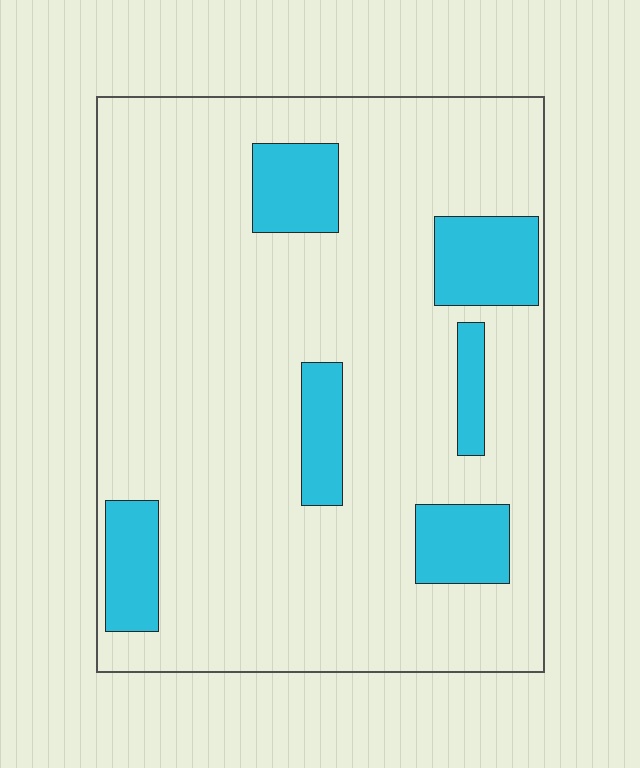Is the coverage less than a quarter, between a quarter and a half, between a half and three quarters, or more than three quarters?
Less than a quarter.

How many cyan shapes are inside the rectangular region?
6.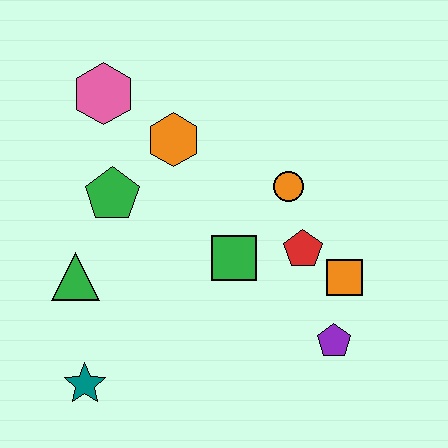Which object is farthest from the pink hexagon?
The purple pentagon is farthest from the pink hexagon.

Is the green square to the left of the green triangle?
No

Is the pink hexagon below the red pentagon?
No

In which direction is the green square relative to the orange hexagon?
The green square is below the orange hexagon.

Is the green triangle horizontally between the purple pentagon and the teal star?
No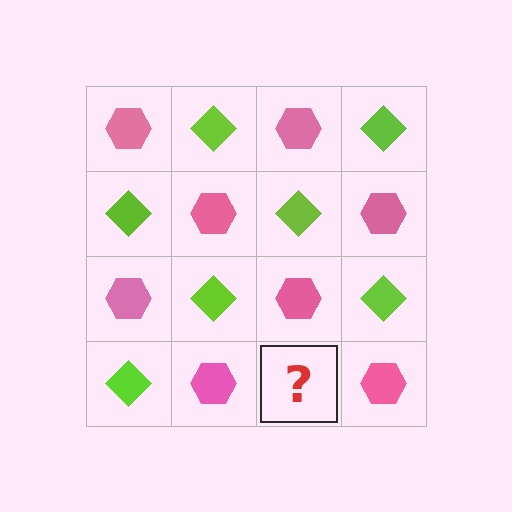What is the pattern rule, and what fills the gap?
The rule is that it alternates pink hexagon and lime diamond in a checkerboard pattern. The gap should be filled with a lime diamond.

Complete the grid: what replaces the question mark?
The question mark should be replaced with a lime diamond.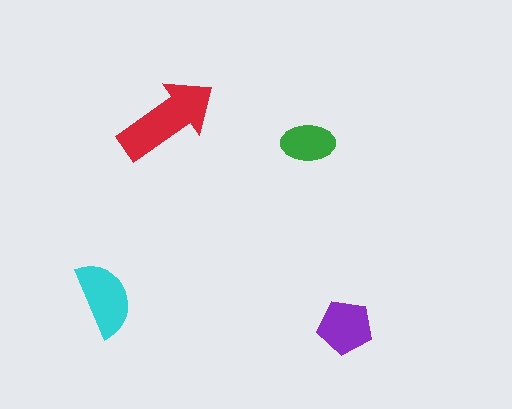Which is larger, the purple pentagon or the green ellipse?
The purple pentagon.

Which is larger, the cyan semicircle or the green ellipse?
The cyan semicircle.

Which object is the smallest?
The green ellipse.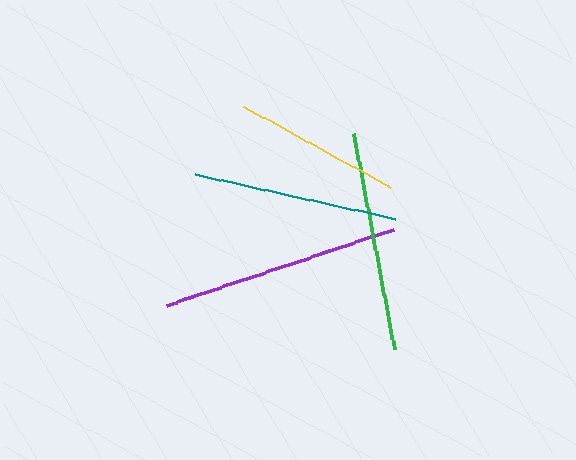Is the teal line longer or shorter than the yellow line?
The teal line is longer than the yellow line.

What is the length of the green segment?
The green segment is approximately 218 pixels long.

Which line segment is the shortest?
The yellow line is the shortest at approximately 168 pixels.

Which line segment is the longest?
The purple line is the longest at approximately 239 pixels.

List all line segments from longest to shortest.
From longest to shortest: purple, green, teal, yellow.